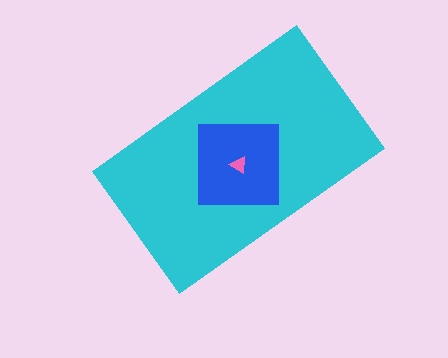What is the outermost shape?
The cyan rectangle.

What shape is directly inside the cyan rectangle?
The blue square.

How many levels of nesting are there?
3.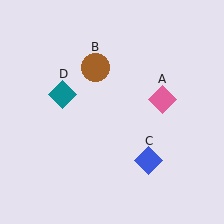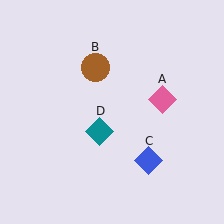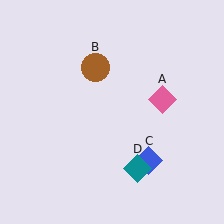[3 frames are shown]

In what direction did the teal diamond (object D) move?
The teal diamond (object D) moved down and to the right.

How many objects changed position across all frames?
1 object changed position: teal diamond (object D).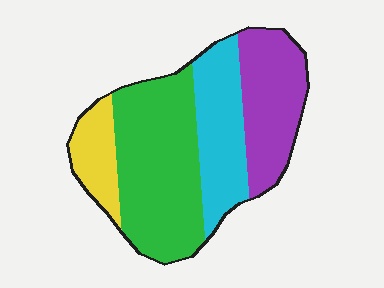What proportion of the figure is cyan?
Cyan takes up less than a quarter of the figure.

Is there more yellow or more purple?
Purple.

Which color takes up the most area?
Green, at roughly 40%.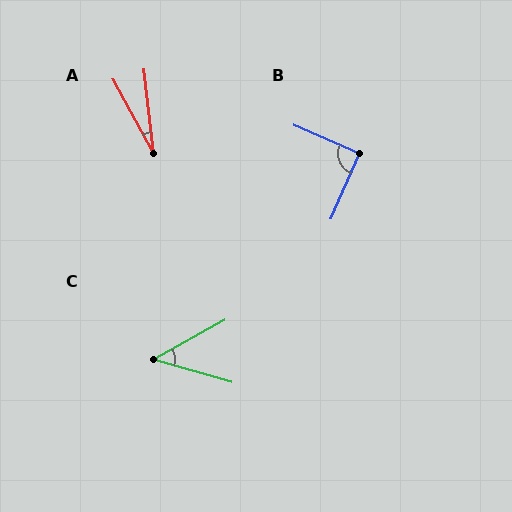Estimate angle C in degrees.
Approximately 45 degrees.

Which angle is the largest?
B, at approximately 91 degrees.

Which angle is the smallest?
A, at approximately 22 degrees.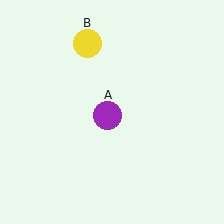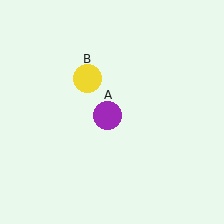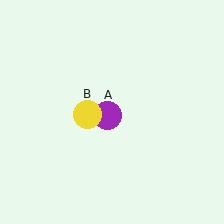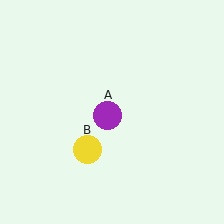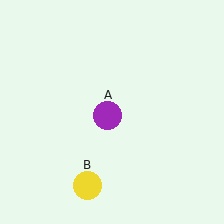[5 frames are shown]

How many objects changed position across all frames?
1 object changed position: yellow circle (object B).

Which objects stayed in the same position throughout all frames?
Purple circle (object A) remained stationary.